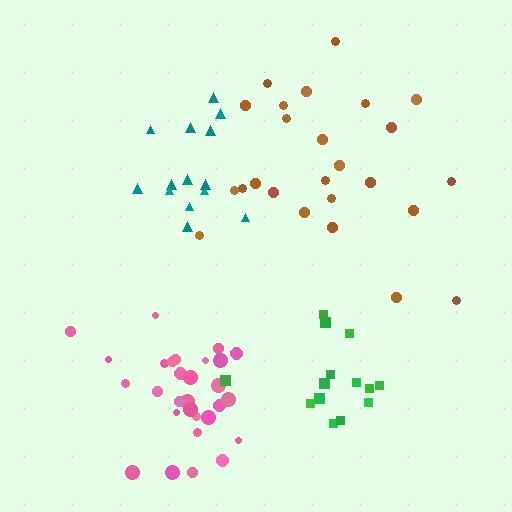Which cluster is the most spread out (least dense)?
Brown.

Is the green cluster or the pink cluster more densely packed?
Pink.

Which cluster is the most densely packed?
Pink.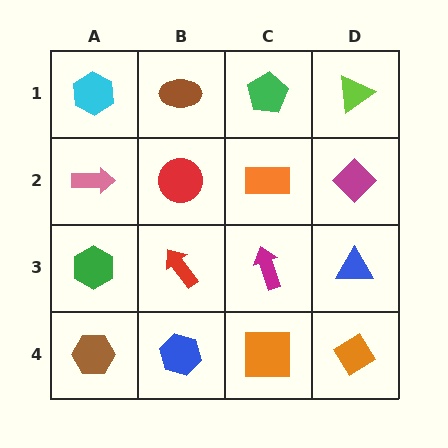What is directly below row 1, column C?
An orange rectangle.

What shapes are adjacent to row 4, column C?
A magenta arrow (row 3, column C), a blue hexagon (row 4, column B), an orange diamond (row 4, column D).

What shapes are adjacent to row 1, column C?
An orange rectangle (row 2, column C), a brown ellipse (row 1, column B), a lime triangle (row 1, column D).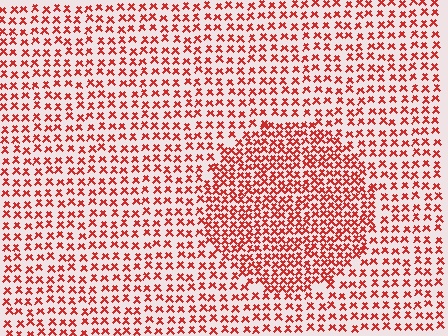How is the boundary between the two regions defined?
The boundary is defined by a change in element density (approximately 1.8x ratio). All elements are the same color, size, and shape.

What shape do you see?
I see a circle.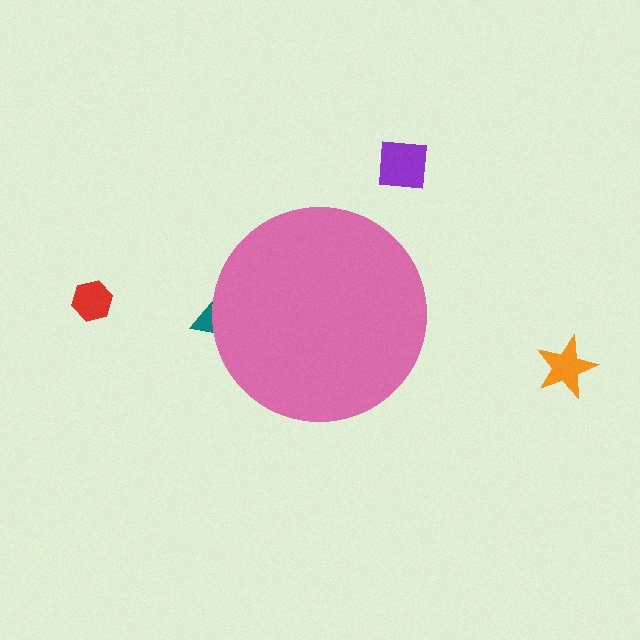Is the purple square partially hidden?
No, the purple square is fully visible.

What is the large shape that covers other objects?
A pink circle.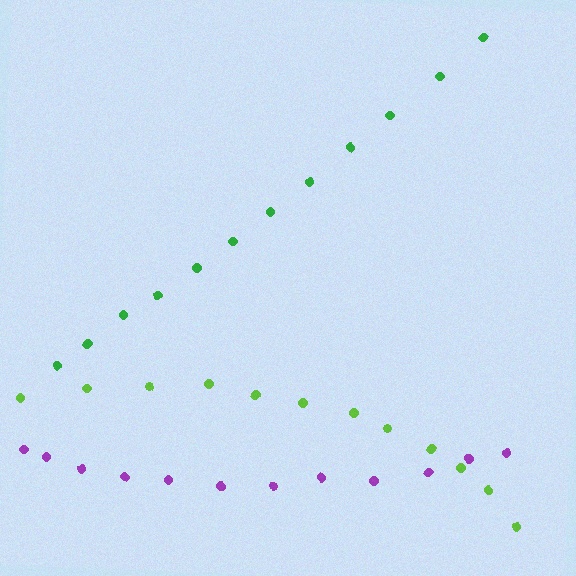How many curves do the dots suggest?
There are 3 distinct paths.